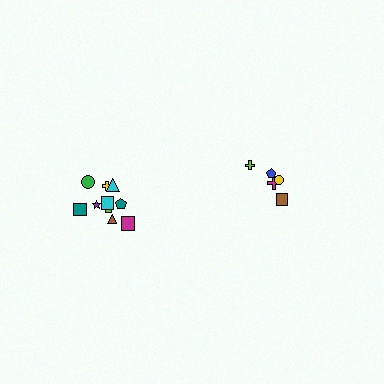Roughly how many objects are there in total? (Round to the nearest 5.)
Roughly 15 objects in total.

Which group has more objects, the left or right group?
The left group.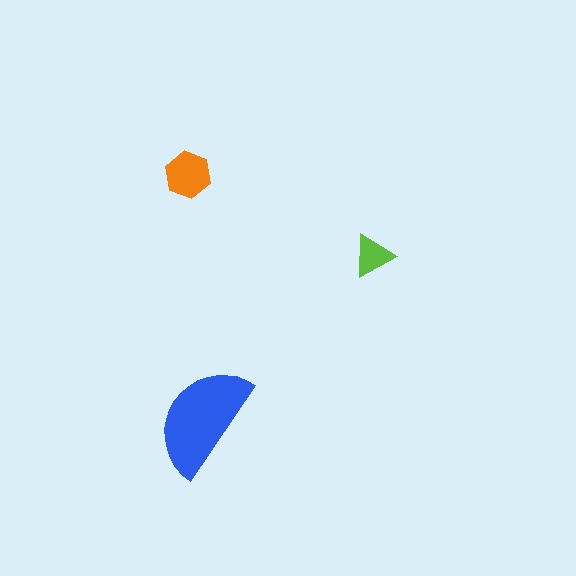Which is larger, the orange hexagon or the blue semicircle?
The blue semicircle.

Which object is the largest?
The blue semicircle.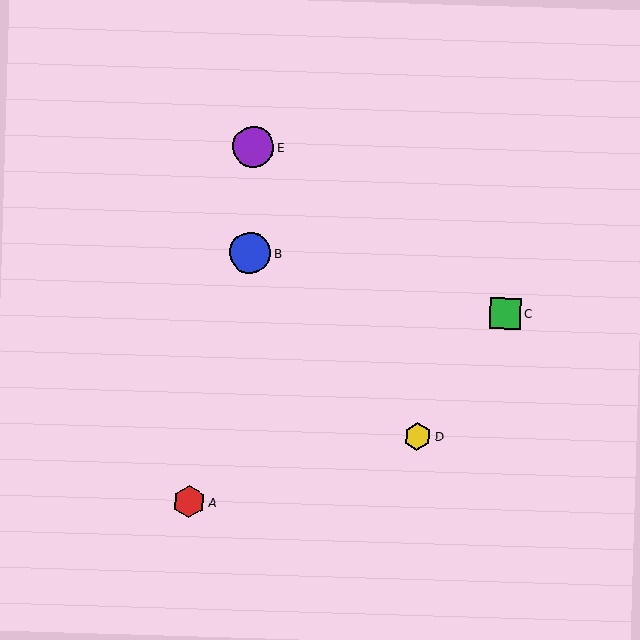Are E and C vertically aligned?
No, E is at x≈253 and C is at x≈505.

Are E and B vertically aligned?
Yes, both are at x≈253.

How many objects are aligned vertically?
2 objects (B, E) are aligned vertically.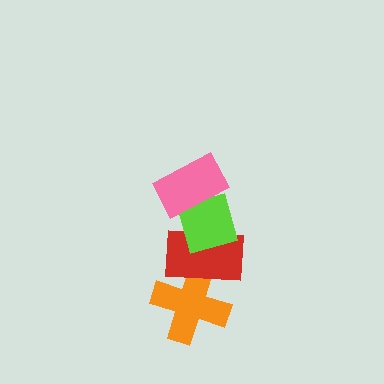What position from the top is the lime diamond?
The lime diamond is 2nd from the top.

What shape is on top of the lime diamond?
The pink rectangle is on top of the lime diamond.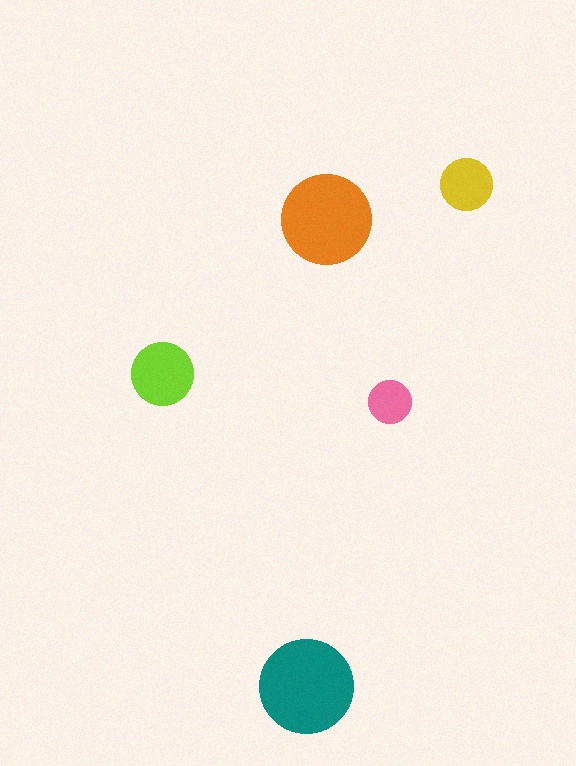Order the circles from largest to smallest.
the teal one, the orange one, the lime one, the yellow one, the pink one.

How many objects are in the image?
There are 5 objects in the image.